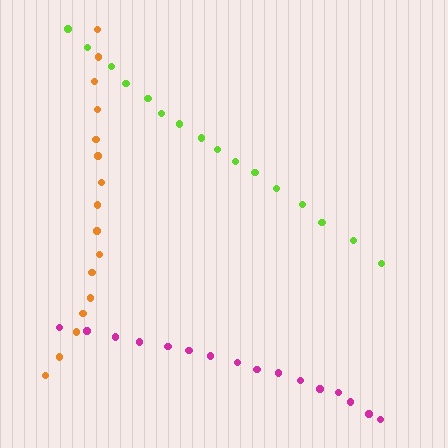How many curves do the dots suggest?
There are 3 distinct paths.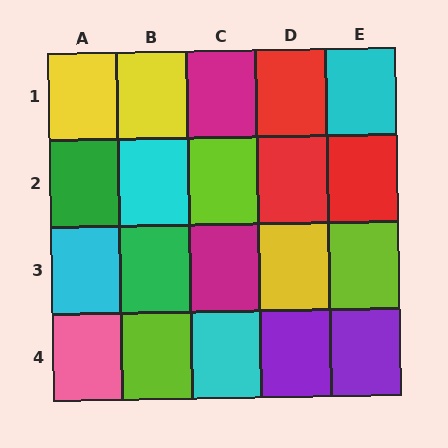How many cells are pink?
1 cell is pink.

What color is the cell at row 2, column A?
Green.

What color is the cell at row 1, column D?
Red.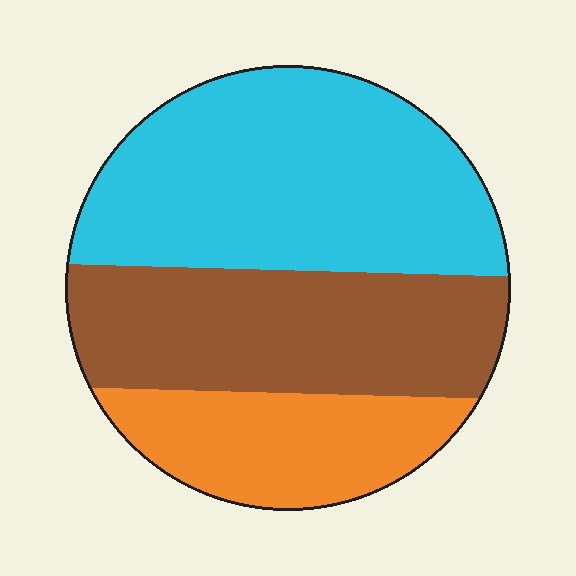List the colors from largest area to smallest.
From largest to smallest: cyan, brown, orange.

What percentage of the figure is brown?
Brown takes up about one third (1/3) of the figure.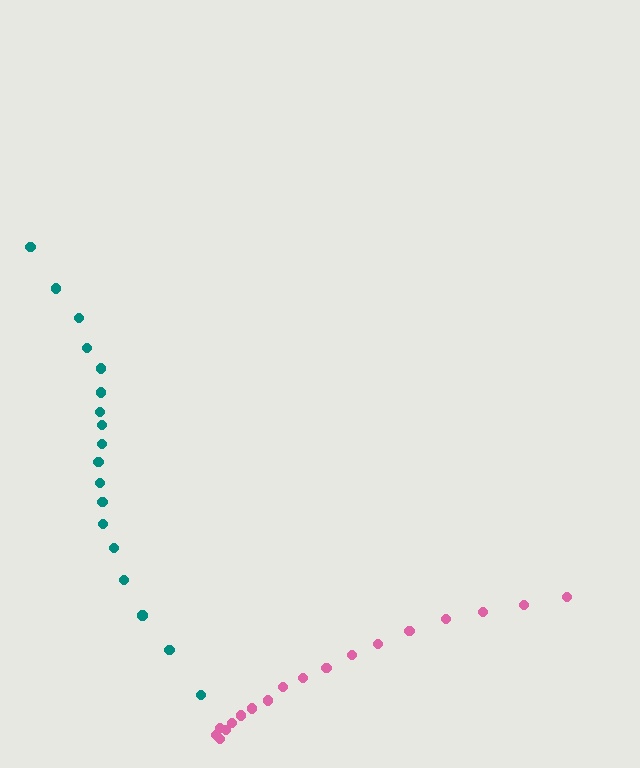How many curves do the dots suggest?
There are 2 distinct paths.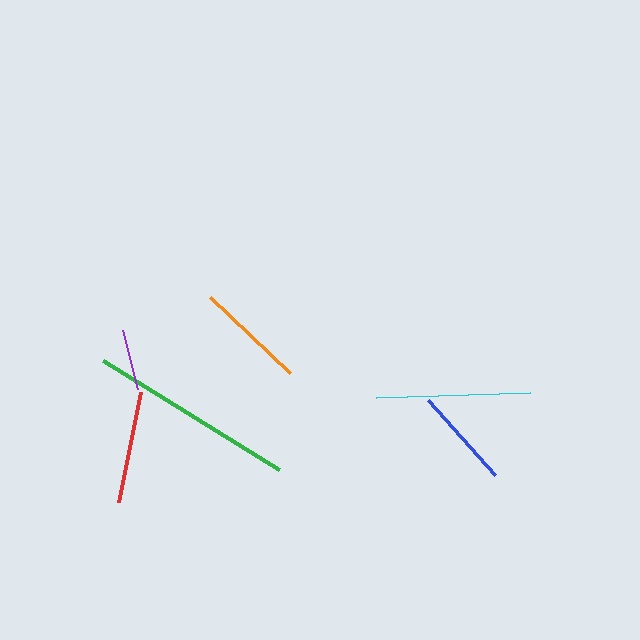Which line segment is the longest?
The green line is the longest at approximately 207 pixels.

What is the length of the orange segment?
The orange segment is approximately 111 pixels long.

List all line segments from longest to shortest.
From longest to shortest: green, cyan, red, orange, blue, purple.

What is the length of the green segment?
The green segment is approximately 207 pixels long.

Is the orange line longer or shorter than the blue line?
The orange line is longer than the blue line.